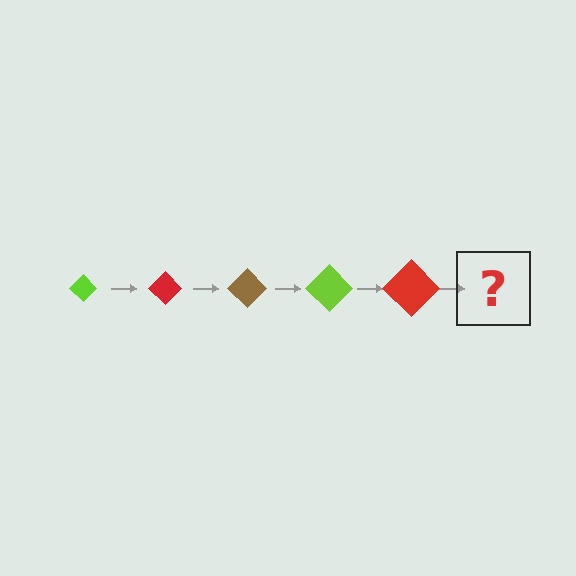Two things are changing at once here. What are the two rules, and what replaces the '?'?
The two rules are that the diamond grows larger each step and the color cycles through lime, red, and brown. The '?' should be a brown diamond, larger than the previous one.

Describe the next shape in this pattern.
It should be a brown diamond, larger than the previous one.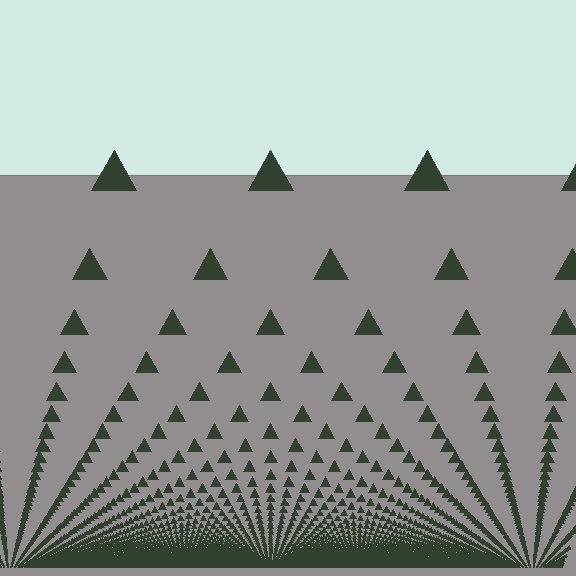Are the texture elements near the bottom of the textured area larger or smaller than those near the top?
Smaller. The gradient is inverted — elements near the bottom are smaller and denser.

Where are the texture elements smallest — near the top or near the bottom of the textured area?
Near the bottom.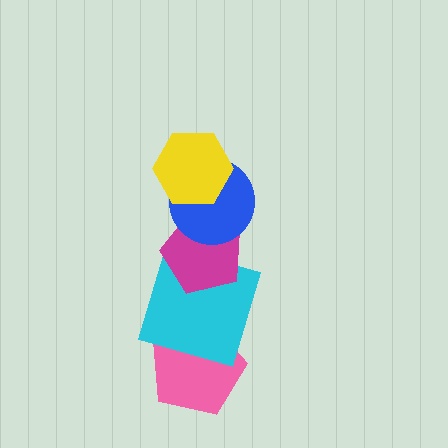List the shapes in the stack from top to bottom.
From top to bottom: the yellow hexagon, the blue circle, the magenta pentagon, the cyan square, the pink pentagon.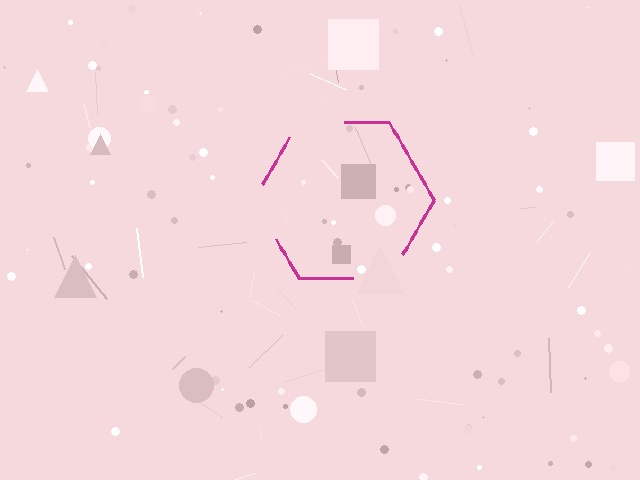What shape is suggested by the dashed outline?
The dashed outline suggests a hexagon.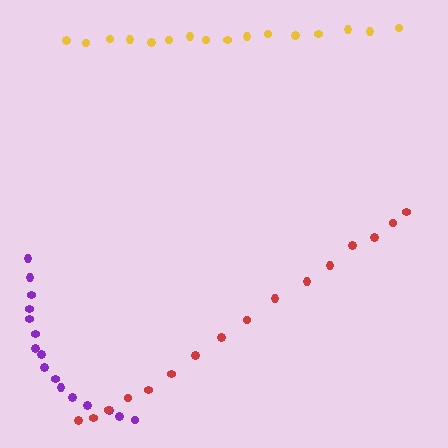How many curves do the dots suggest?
There are 3 distinct paths.